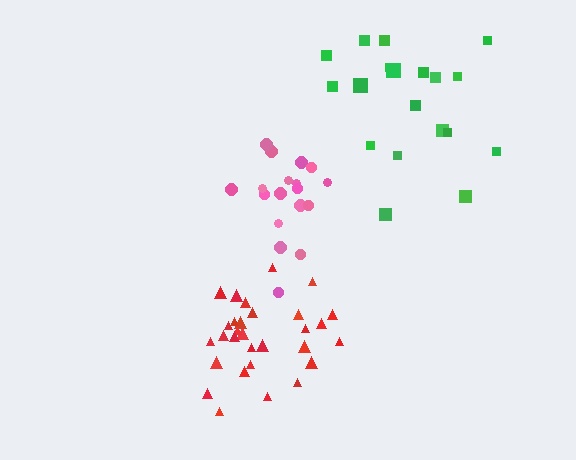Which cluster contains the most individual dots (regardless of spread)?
Red (30).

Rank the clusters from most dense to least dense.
red, pink, green.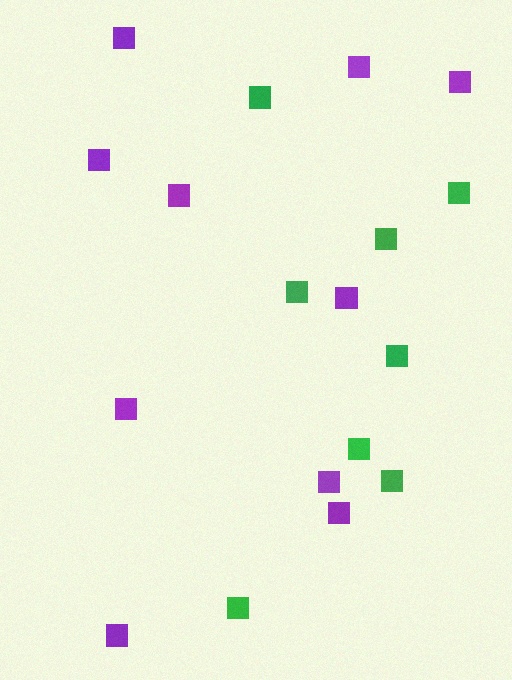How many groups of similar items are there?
There are 2 groups: one group of green squares (8) and one group of purple squares (10).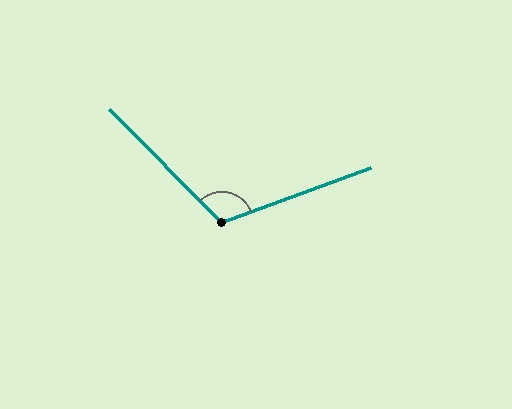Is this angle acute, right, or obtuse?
It is obtuse.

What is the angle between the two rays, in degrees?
Approximately 114 degrees.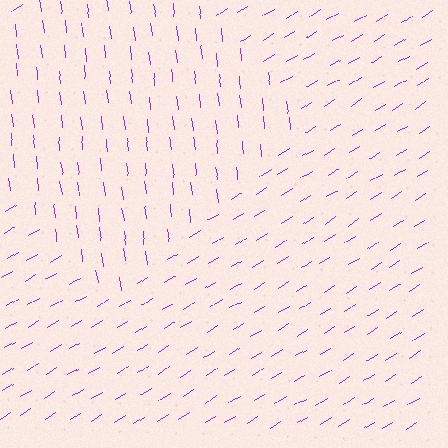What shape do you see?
I see a diamond.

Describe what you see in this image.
The image is filled with small purple line segments. A diamond region in the image has lines oriented differently from the surrounding lines, creating a visible texture boundary.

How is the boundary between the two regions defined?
The boundary is defined purely by a change in line orientation (approximately 65 degrees difference). All lines are the same color and thickness.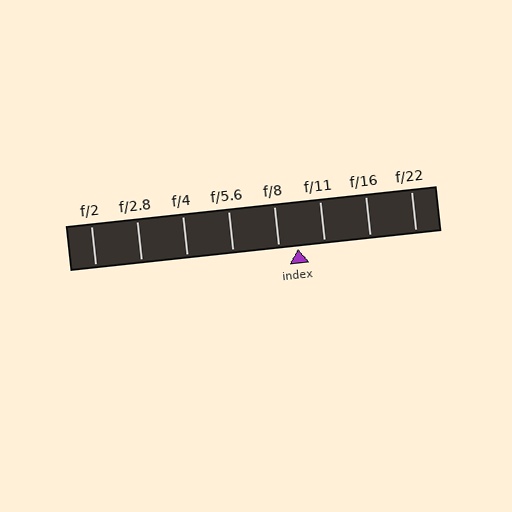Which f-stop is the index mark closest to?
The index mark is closest to f/8.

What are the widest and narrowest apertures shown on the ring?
The widest aperture shown is f/2 and the narrowest is f/22.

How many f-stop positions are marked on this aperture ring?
There are 8 f-stop positions marked.